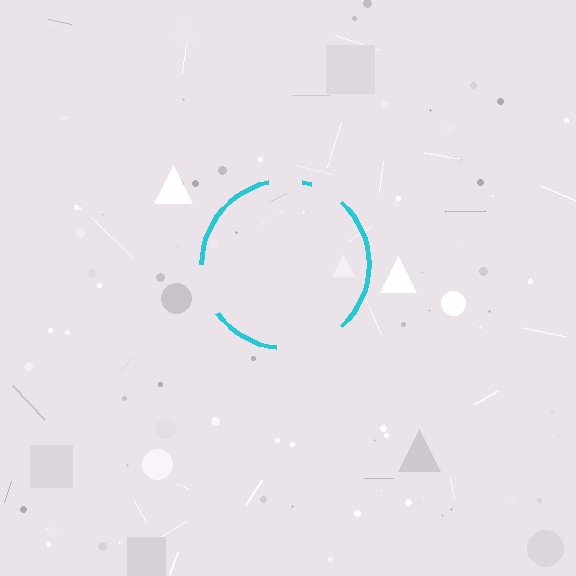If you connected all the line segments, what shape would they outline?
They would outline a circle.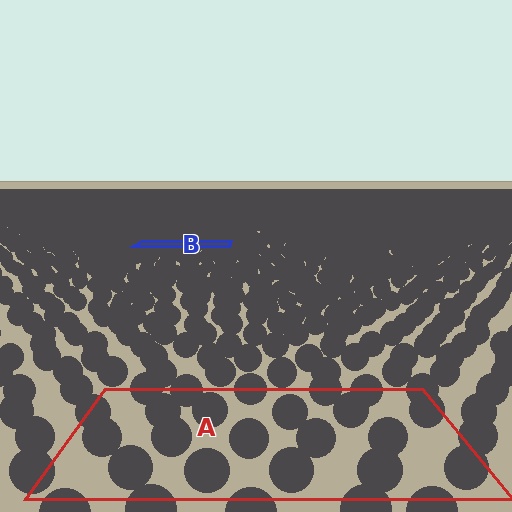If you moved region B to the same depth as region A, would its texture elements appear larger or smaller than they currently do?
They would appear larger. At a closer depth, the same texture elements are projected at a bigger on-screen size.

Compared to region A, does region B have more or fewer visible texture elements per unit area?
Region B has more texture elements per unit area — they are packed more densely because it is farther away.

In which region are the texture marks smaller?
The texture marks are smaller in region B, because it is farther away.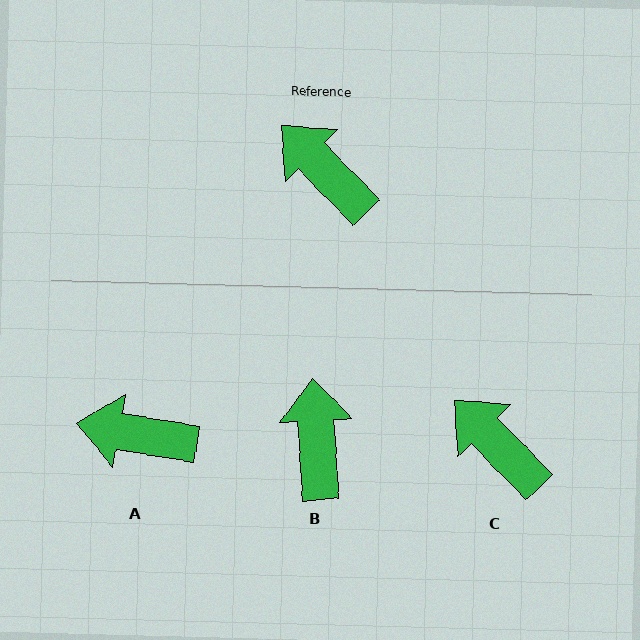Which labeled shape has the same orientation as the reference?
C.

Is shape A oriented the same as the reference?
No, it is off by about 36 degrees.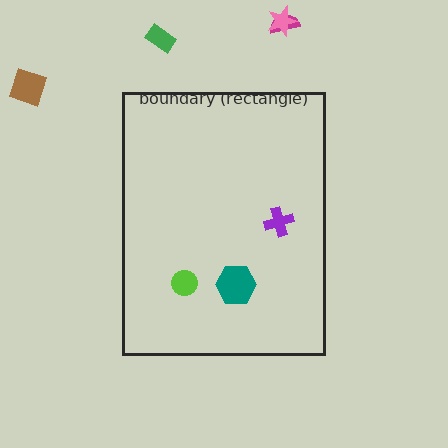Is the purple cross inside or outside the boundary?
Inside.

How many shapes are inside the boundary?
3 inside, 4 outside.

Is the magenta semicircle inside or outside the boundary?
Outside.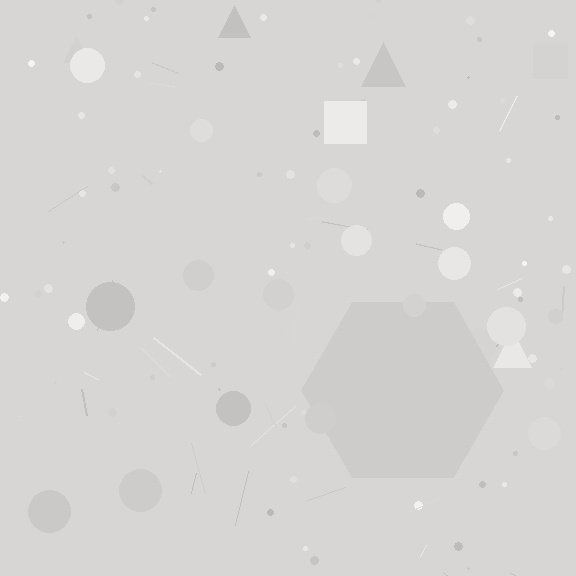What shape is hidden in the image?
A hexagon is hidden in the image.